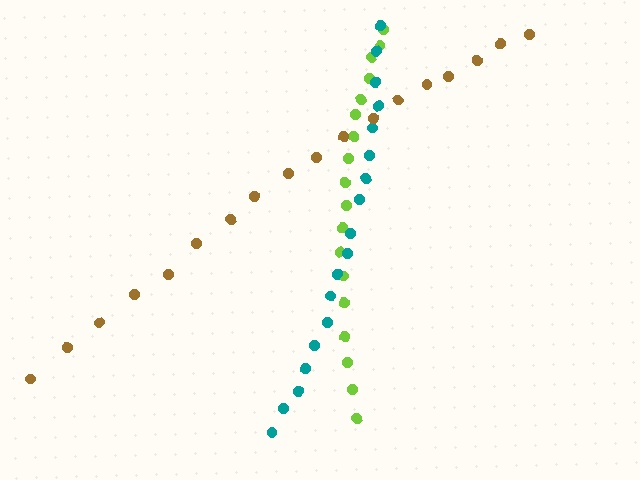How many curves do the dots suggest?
There are 3 distinct paths.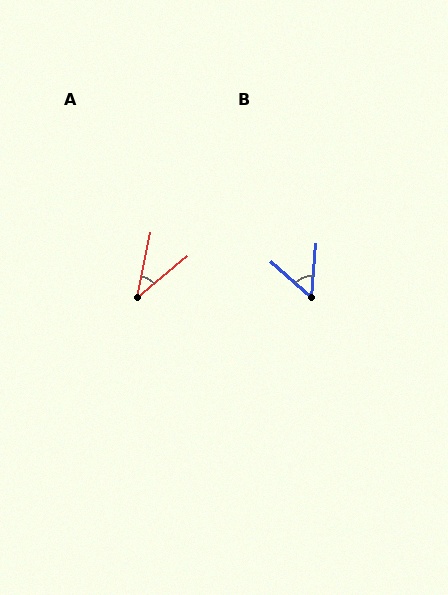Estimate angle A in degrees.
Approximately 39 degrees.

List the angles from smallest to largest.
A (39°), B (53°).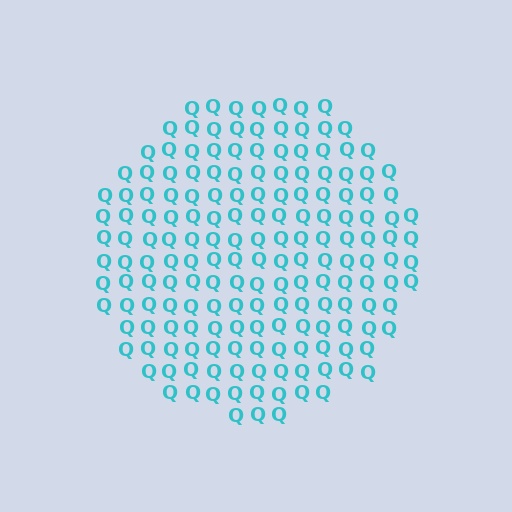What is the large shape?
The large shape is a circle.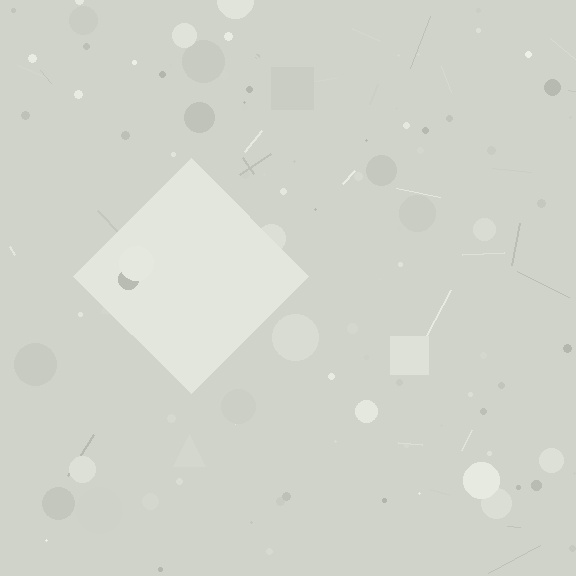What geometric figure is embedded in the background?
A diamond is embedded in the background.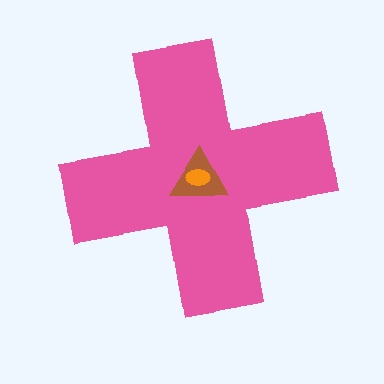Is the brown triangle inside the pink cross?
Yes.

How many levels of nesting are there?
3.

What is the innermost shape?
The orange ellipse.